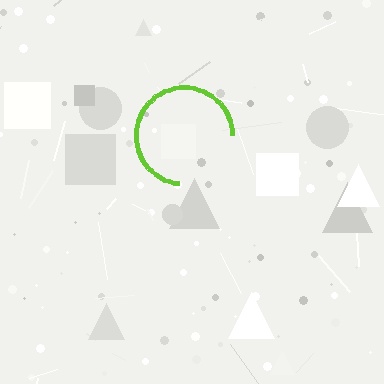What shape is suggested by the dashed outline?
The dashed outline suggests a circle.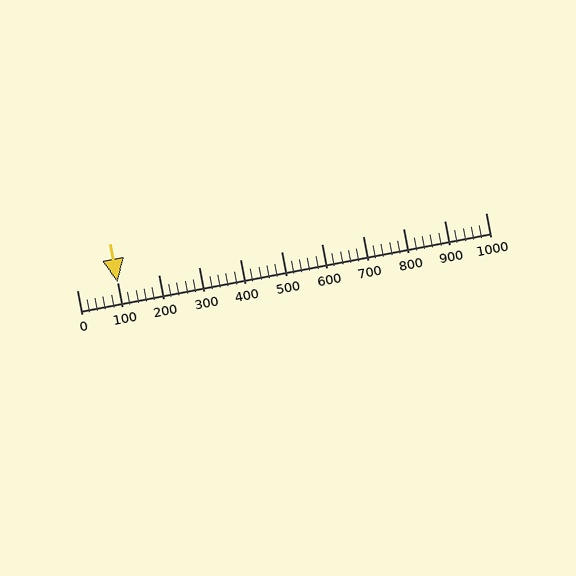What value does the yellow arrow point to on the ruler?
The yellow arrow points to approximately 100.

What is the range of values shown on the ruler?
The ruler shows values from 0 to 1000.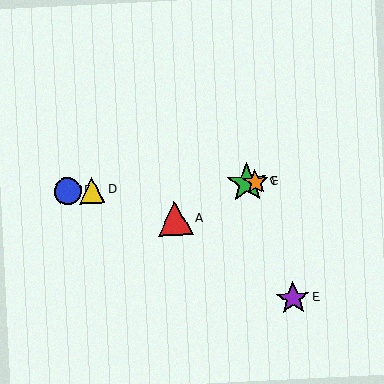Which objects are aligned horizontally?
Objects B, C, D, F are aligned horizontally.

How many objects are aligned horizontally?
4 objects (B, C, D, F) are aligned horizontally.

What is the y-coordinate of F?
Object F is at y≈182.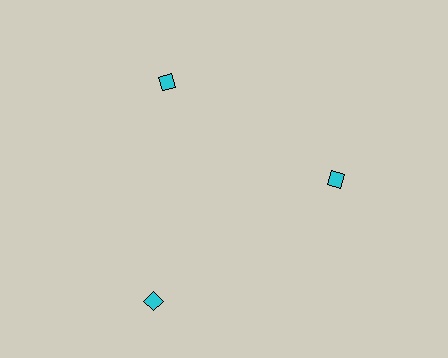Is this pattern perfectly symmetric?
No. The 3 cyan diamonds are arranged in a ring, but one element near the 7 o'clock position is pushed outward from the center, breaking the 3-fold rotational symmetry.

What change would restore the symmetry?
The symmetry would be restored by moving it inward, back onto the ring so that all 3 diamonds sit at equal angles and equal distance from the center.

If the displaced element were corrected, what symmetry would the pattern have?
It would have 3-fold rotational symmetry — the pattern would map onto itself every 120 degrees.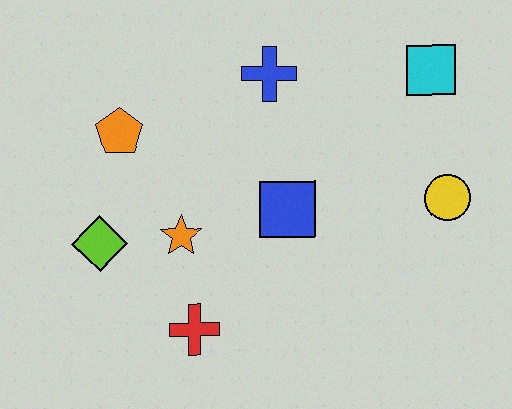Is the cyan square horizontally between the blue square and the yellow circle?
Yes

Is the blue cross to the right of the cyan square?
No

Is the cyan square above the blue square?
Yes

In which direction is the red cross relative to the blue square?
The red cross is below the blue square.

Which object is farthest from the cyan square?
The lime diamond is farthest from the cyan square.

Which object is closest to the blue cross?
The blue square is closest to the blue cross.